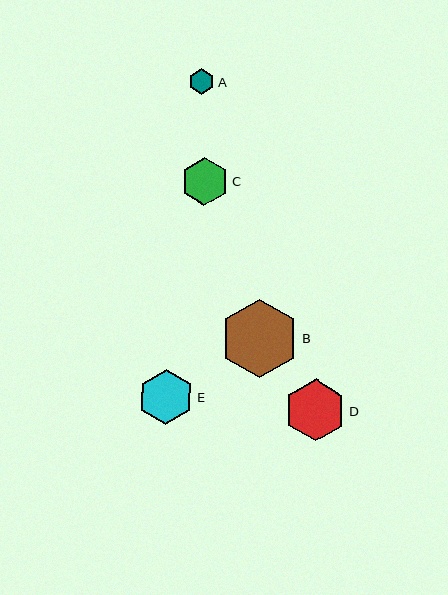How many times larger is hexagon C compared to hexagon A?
Hexagon C is approximately 1.9 times the size of hexagon A.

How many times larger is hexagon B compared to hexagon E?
Hexagon B is approximately 1.4 times the size of hexagon E.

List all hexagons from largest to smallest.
From largest to smallest: B, D, E, C, A.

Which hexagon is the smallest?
Hexagon A is the smallest with a size of approximately 25 pixels.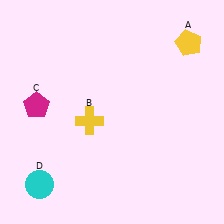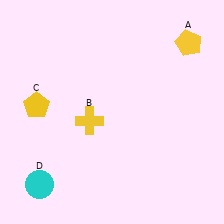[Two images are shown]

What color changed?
The pentagon (C) changed from magenta in Image 1 to yellow in Image 2.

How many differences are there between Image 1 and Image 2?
There is 1 difference between the two images.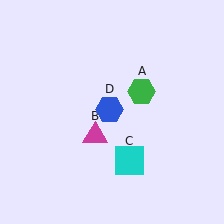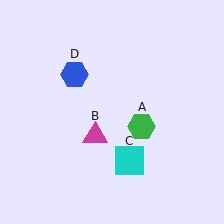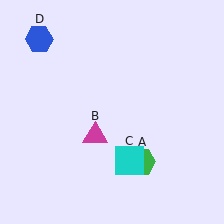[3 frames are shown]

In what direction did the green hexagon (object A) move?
The green hexagon (object A) moved down.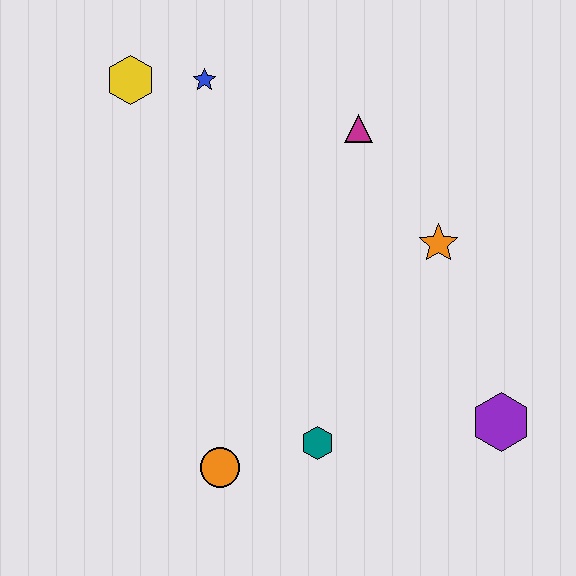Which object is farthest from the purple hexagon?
The yellow hexagon is farthest from the purple hexagon.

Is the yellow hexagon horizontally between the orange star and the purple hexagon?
No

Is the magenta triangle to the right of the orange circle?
Yes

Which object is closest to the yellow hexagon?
The blue star is closest to the yellow hexagon.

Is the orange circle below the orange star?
Yes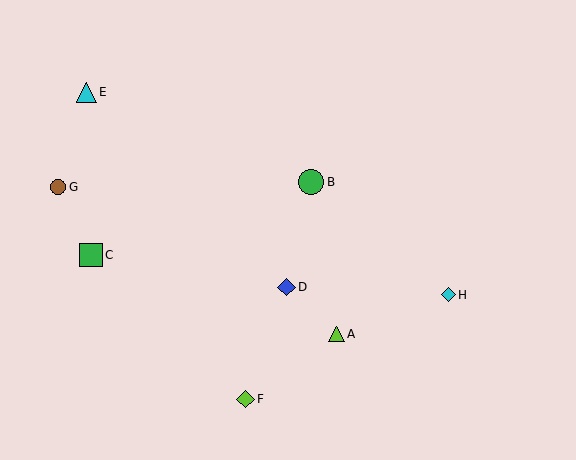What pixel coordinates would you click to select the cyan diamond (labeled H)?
Click at (449, 295) to select the cyan diamond H.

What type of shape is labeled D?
Shape D is a blue diamond.